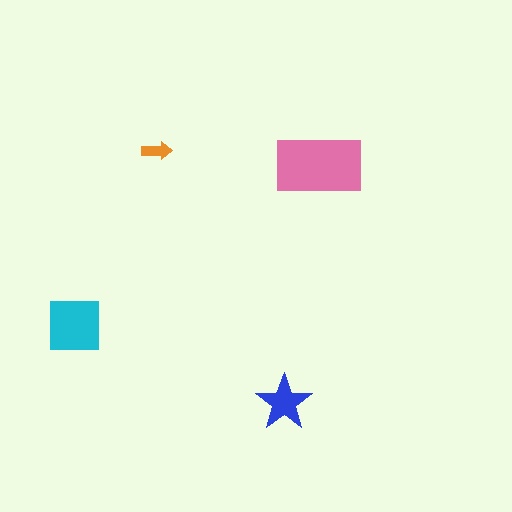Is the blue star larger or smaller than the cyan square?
Smaller.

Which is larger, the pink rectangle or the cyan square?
The pink rectangle.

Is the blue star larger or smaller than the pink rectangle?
Smaller.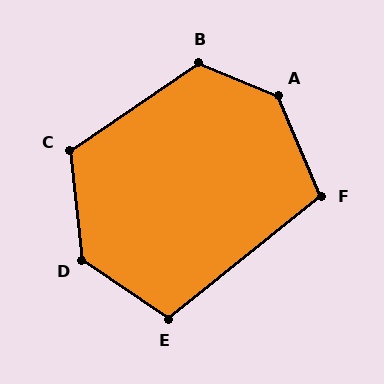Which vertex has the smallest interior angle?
F, at approximately 106 degrees.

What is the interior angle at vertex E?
Approximately 107 degrees (obtuse).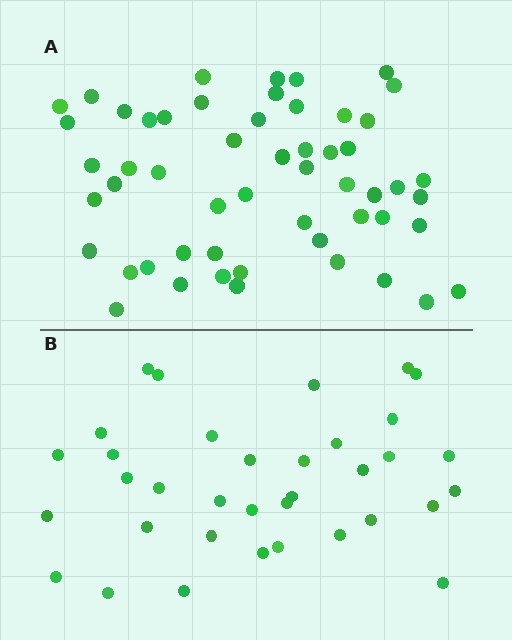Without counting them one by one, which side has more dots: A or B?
Region A (the top region) has more dots.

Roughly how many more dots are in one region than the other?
Region A has approximately 20 more dots than region B.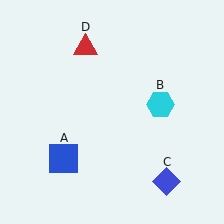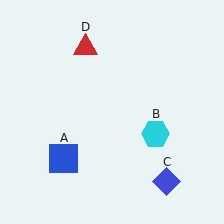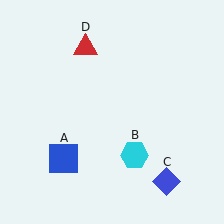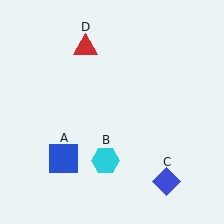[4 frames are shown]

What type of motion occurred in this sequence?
The cyan hexagon (object B) rotated clockwise around the center of the scene.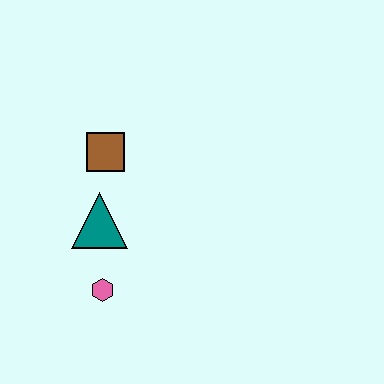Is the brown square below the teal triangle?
No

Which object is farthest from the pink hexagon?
The brown square is farthest from the pink hexagon.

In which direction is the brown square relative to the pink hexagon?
The brown square is above the pink hexagon.